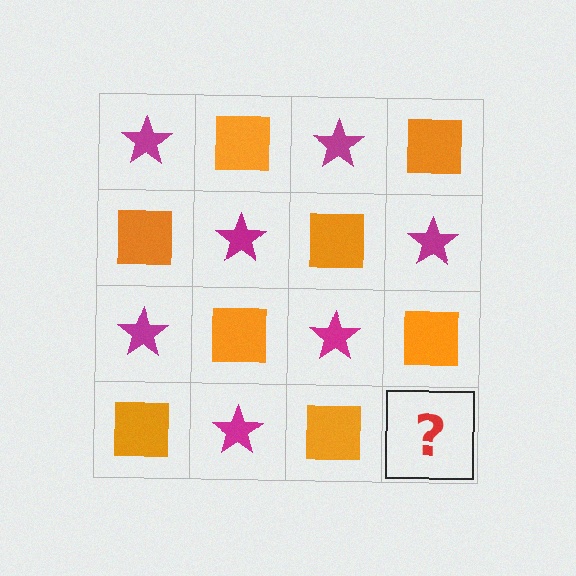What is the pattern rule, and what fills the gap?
The rule is that it alternates magenta star and orange square in a checkerboard pattern. The gap should be filled with a magenta star.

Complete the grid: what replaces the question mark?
The question mark should be replaced with a magenta star.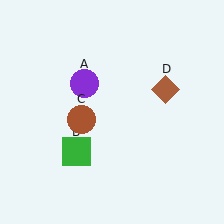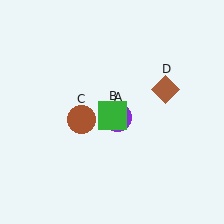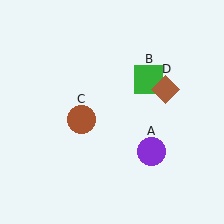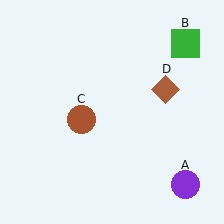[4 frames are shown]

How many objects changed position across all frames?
2 objects changed position: purple circle (object A), green square (object B).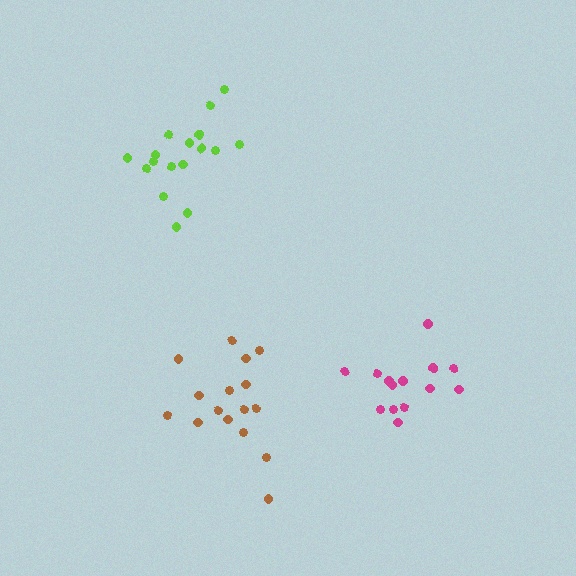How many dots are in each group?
Group 1: 14 dots, Group 2: 17 dots, Group 3: 16 dots (47 total).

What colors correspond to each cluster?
The clusters are colored: magenta, lime, brown.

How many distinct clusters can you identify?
There are 3 distinct clusters.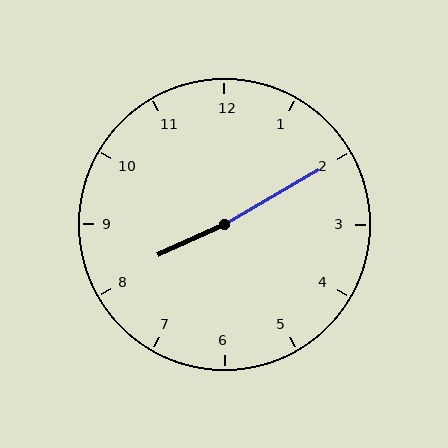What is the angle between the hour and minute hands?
Approximately 175 degrees.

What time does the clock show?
8:10.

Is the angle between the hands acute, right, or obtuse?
It is obtuse.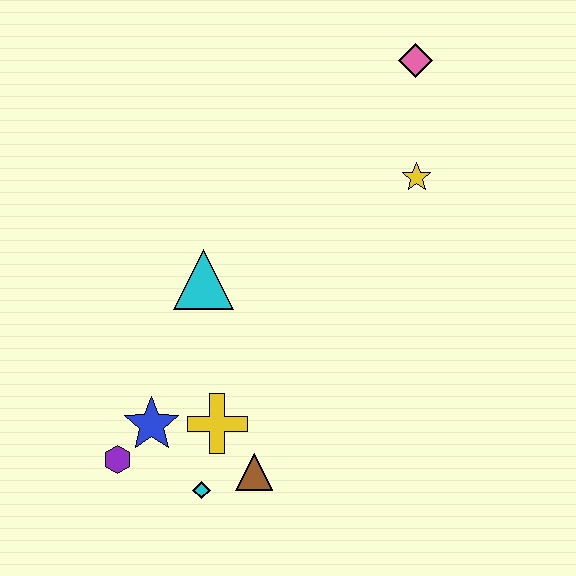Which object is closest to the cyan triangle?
The yellow cross is closest to the cyan triangle.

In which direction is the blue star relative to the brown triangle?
The blue star is to the left of the brown triangle.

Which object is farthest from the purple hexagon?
The pink diamond is farthest from the purple hexagon.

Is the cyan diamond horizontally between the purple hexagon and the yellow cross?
Yes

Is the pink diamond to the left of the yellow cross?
No